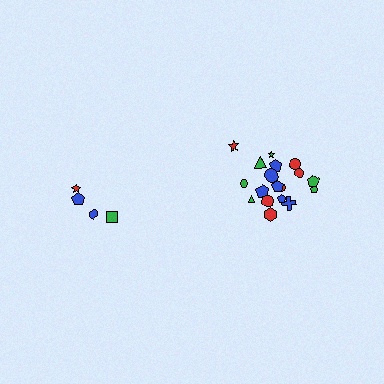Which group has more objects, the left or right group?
The right group.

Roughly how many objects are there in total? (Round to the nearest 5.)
Roughly 20 objects in total.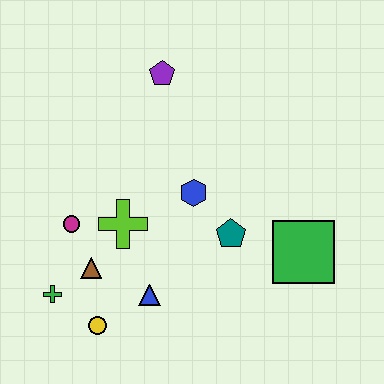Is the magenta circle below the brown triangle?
No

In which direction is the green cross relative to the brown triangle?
The green cross is to the left of the brown triangle.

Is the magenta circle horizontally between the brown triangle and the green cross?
Yes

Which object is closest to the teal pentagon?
The blue hexagon is closest to the teal pentagon.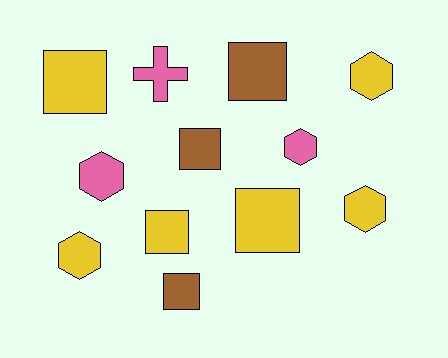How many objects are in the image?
There are 12 objects.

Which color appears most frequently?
Yellow, with 6 objects.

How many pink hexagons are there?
There are 2 pink hexagons.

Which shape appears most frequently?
Square, with 6 objects.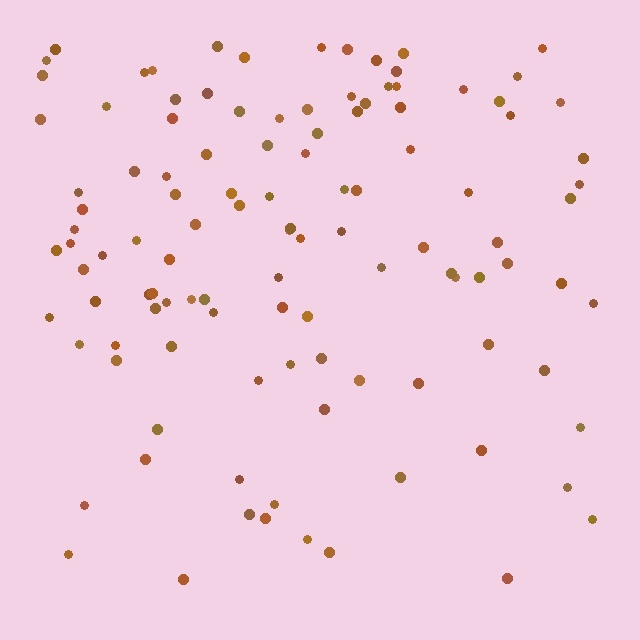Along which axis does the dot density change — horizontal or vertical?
Vertical.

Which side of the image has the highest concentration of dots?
The top.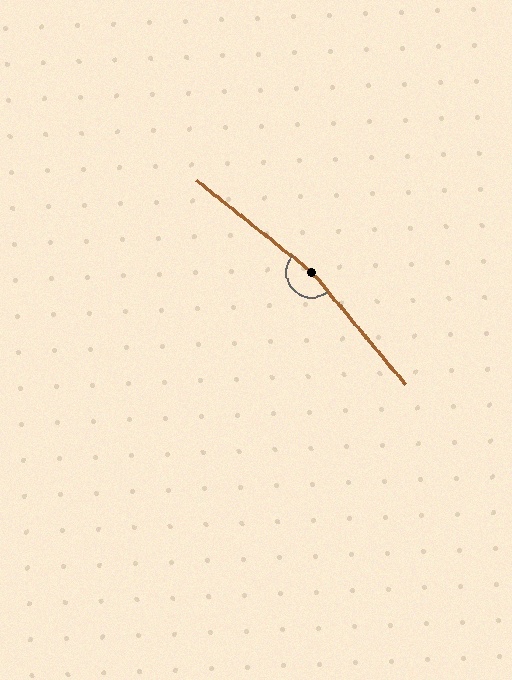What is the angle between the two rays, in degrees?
Approximately 168 degrees.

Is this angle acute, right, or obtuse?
It is obtuse.